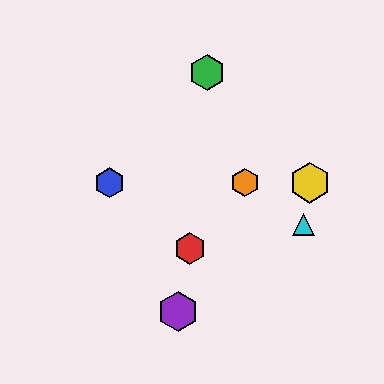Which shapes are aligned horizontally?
The blue hexagon, the yellow hexagon, the orange hexagon are aligned horizontally.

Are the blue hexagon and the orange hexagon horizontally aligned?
Yes, both are at y≈183.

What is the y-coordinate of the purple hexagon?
The purple hexagon is at y≈311.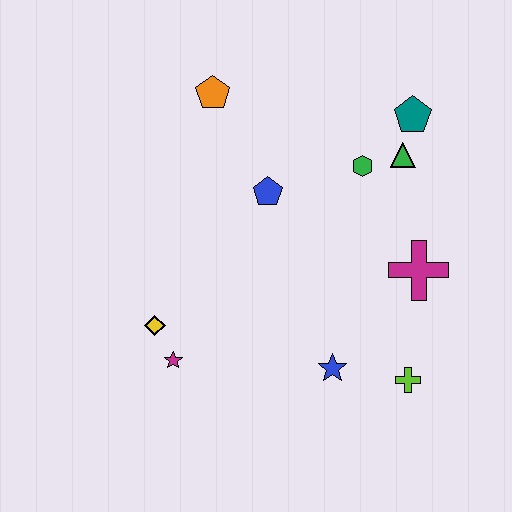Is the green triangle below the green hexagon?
No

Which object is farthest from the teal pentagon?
The magenta star is farthest from the teal pentagon.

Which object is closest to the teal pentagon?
The green triangle is closest to the teal pentagon.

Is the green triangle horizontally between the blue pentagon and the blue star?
No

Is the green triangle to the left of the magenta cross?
Yes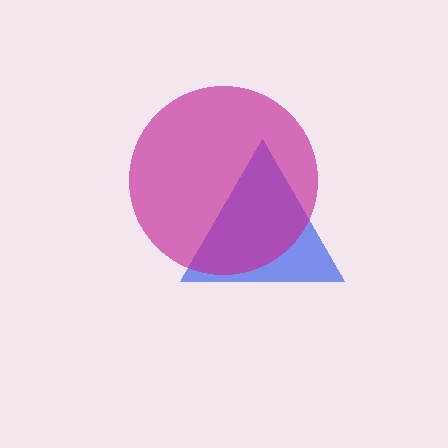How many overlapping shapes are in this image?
There are 2 overlapping shapes in the image.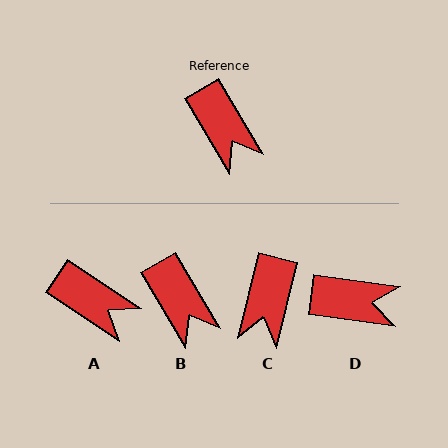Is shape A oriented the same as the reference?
No, it is off by about 26 degrees.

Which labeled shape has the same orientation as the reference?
B.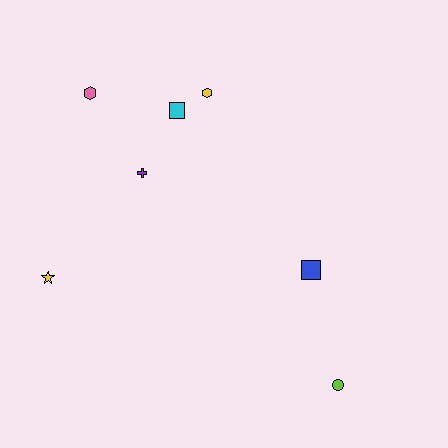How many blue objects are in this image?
There is 1 blue object.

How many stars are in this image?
There is 1 star.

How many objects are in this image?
There are 7 objects.